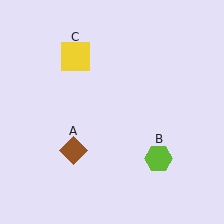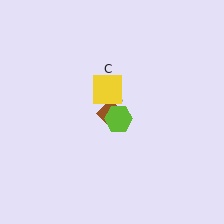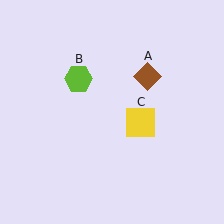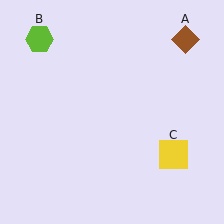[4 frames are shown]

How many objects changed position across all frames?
3 objects changed position: brown diamond (object A), lime hexagon (object B), yellow square (object C).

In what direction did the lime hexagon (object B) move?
The lime hexagon (object B) moved up and to the left.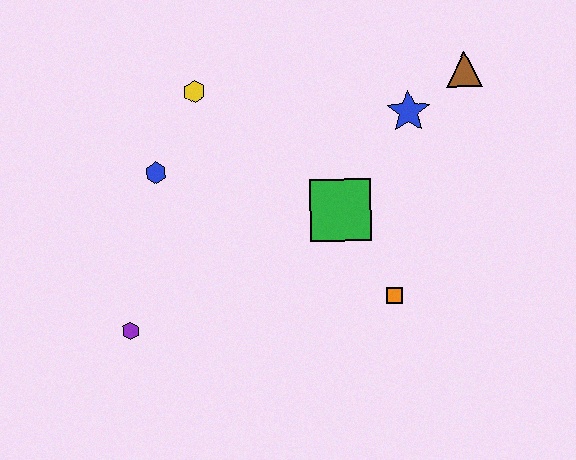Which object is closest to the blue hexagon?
The yellow hexagon is closest to the blue hexagon.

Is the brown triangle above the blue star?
Yes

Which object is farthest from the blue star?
The purple hexagon is farthest from the blue star.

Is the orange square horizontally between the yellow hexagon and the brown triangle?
Yes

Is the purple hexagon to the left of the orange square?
Yes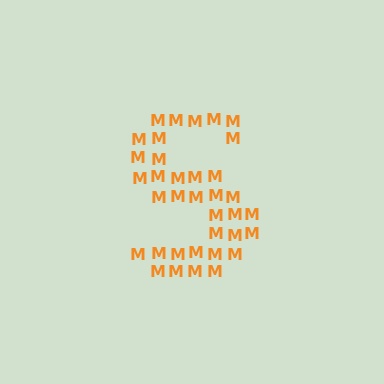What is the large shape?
The large shape is the letter S.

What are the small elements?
The small elements are letter M's.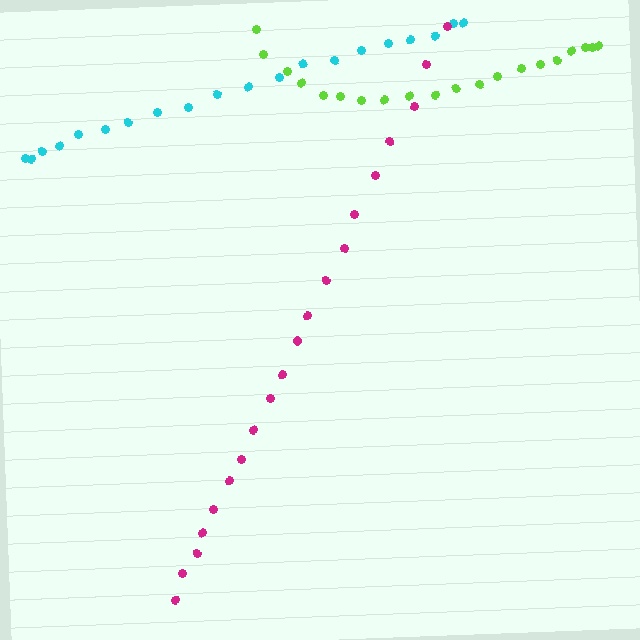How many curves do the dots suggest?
There are 3 distinct paths.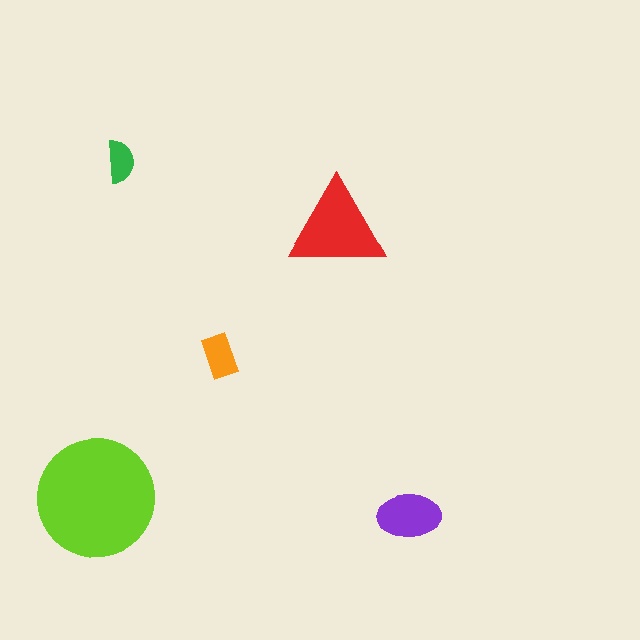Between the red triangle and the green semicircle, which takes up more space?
The red triangle.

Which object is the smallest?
The green semicircle.